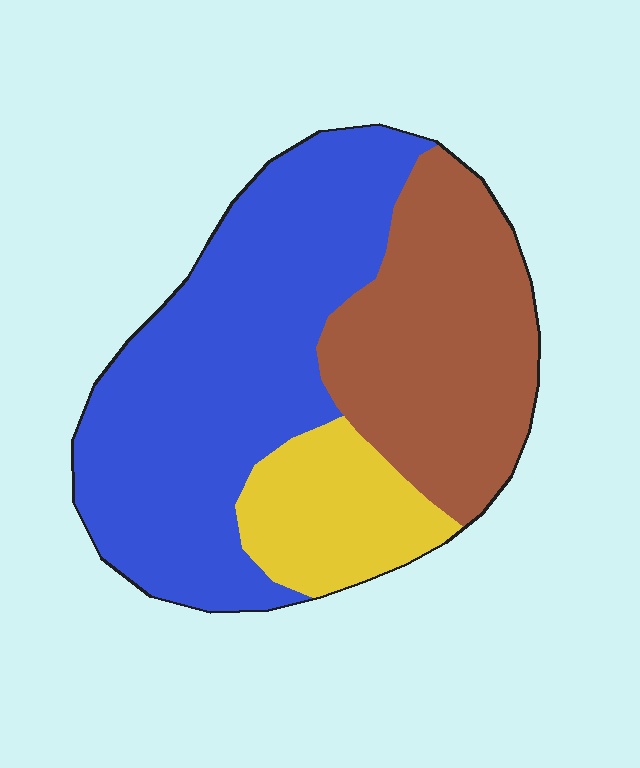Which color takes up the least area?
Yellow, at roughly 15%.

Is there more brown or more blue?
Blue.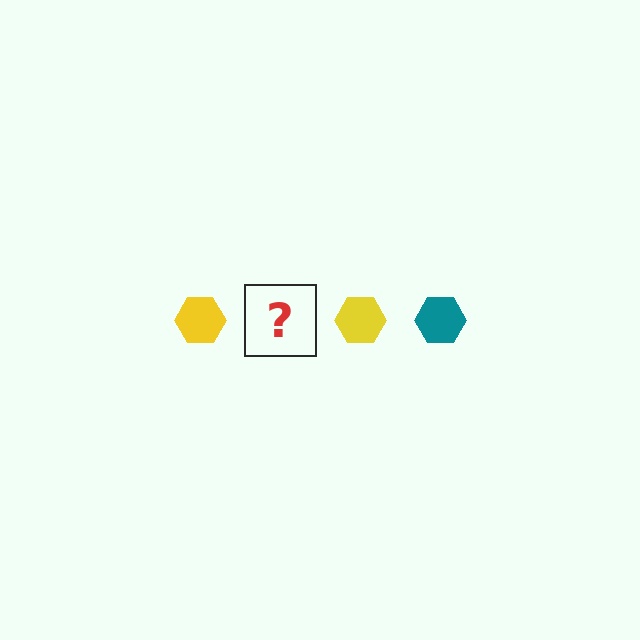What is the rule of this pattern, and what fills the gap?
The rule is that the pattern cycles through yellow, teal hexagons. The gap should be filled with a teal hexagon.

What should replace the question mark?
The question mark should be replaced with a teal hexagon.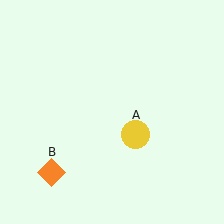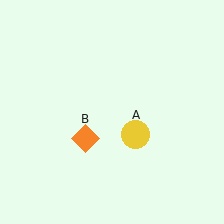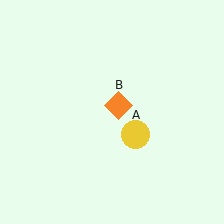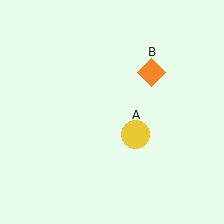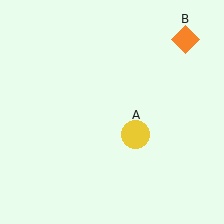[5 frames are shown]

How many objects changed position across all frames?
1 object changed position: orange diamond (object B).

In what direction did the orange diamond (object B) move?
The orange diamond (object B) moved up and to the right.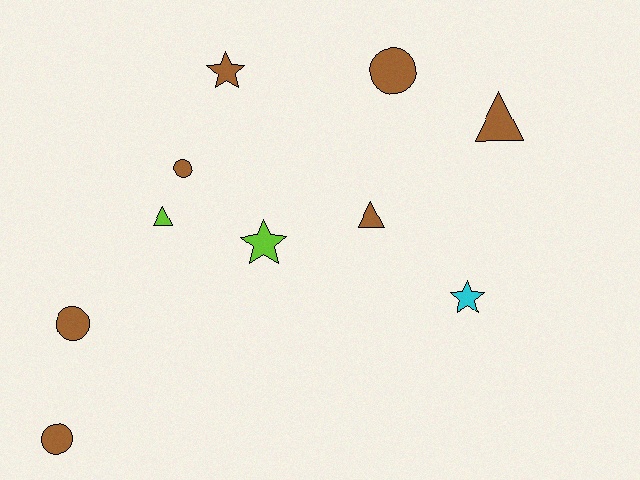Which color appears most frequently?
Brown, with 7 objects.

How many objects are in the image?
There are 10 objects.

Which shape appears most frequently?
Circle, with 4 objects.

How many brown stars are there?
There is 1 brown star.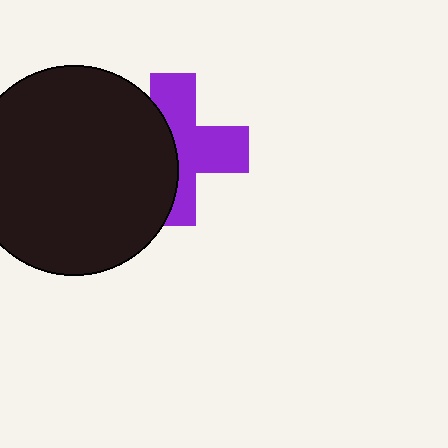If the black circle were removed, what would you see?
You would see the complete purple cross.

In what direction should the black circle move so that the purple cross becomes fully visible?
The black circle should move left. That is the shortest direction to clear the overlap and leave the purple cross fully visible.